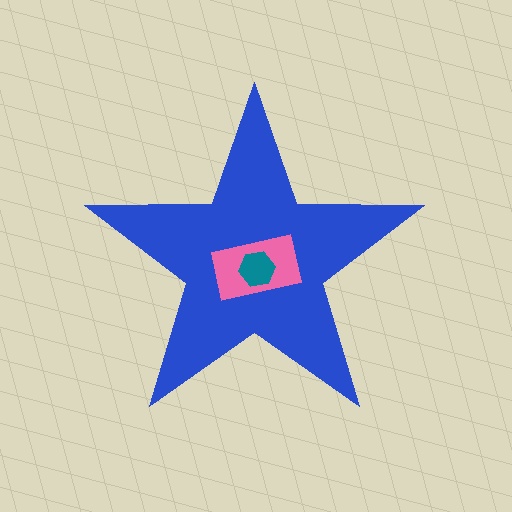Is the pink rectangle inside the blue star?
Yes.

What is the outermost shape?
The blue star.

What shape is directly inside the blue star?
The pink rectangle.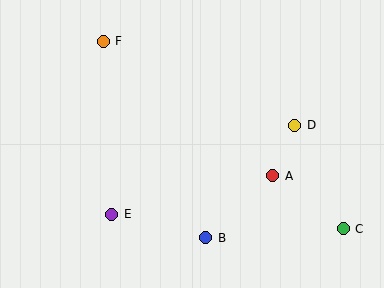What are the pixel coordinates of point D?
Point D is at (295, 125).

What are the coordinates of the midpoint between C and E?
The midpoint between C and E is at (227, 222).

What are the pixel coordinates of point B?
Point B is at (206, 238).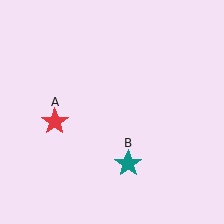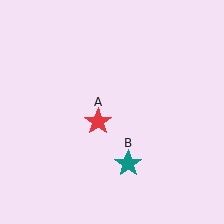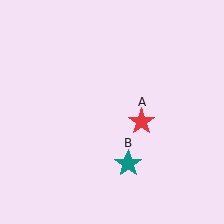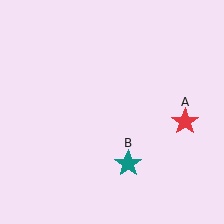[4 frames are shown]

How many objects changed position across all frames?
1 object changed position: red star (object A).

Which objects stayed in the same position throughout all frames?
Teal star (object B) remained stationary.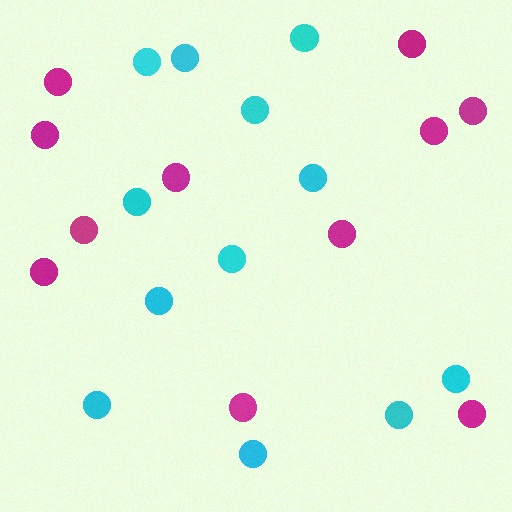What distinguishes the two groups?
There are 2 groups: one group of magenta circles (11) and one group of cyan circles (12).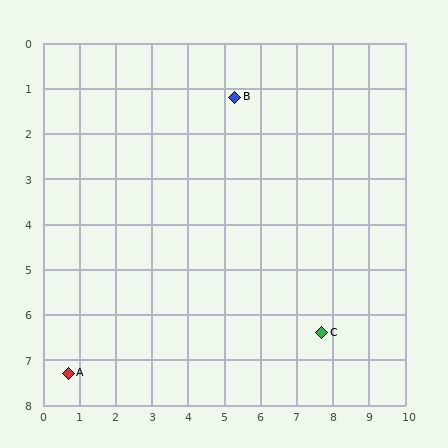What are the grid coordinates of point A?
Point A is at approximately (0.7, 7.3).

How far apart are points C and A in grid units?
Points C and A are about 7.1 grid units apart.